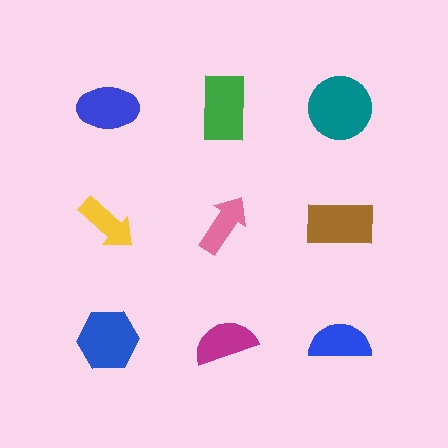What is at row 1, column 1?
A blue ellipse.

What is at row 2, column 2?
A pink arrow.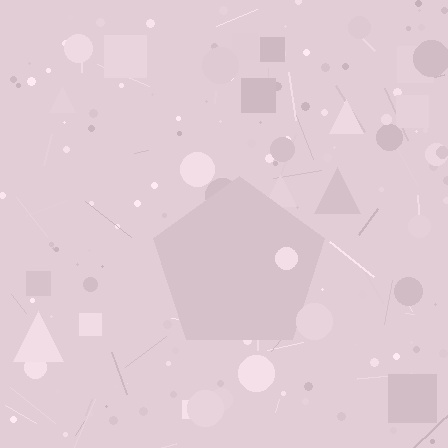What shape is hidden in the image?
A pentagon is hidden in the image.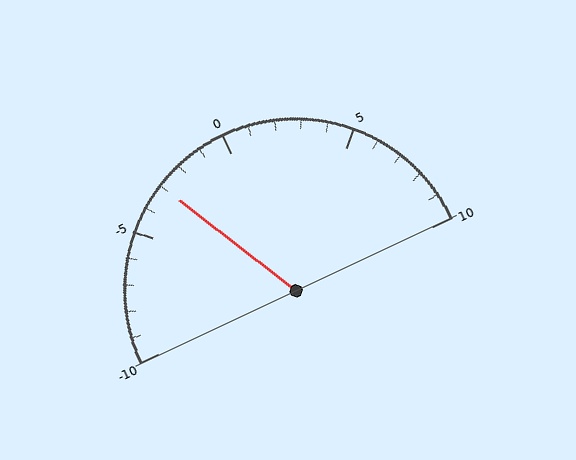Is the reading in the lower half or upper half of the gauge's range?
The reading is in the lower half of the range (-10 to 10).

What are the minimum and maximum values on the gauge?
The gauge ranges from -10 to 10.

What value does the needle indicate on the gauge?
The needle indicates approximately -3.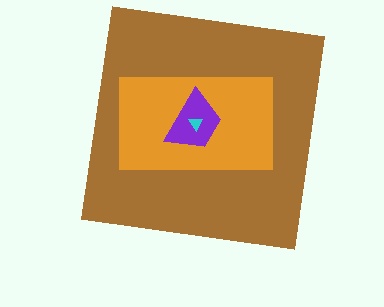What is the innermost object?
The cyan triangle.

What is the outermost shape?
The brown square.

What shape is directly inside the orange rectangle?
The purple trapezoid.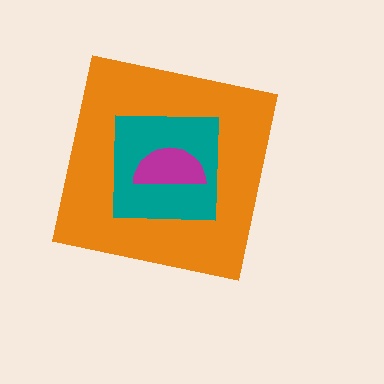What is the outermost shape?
The orange square.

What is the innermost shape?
The magenta semicircle.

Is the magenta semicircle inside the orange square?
Yes.